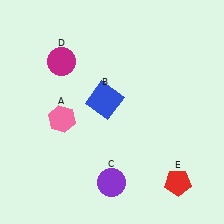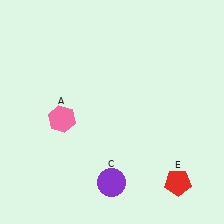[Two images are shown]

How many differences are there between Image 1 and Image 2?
There are 2 differences between the two images.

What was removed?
The blue square (B), the magenta circle (D) were removed in Image 2.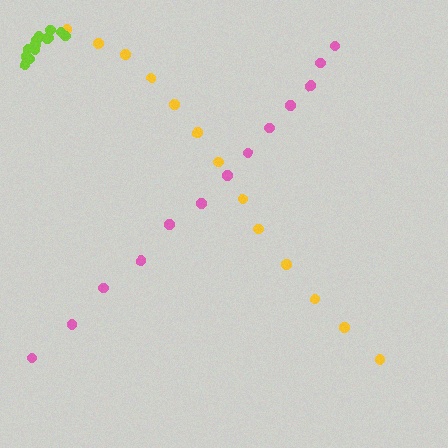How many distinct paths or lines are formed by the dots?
There are 3 distinct paths.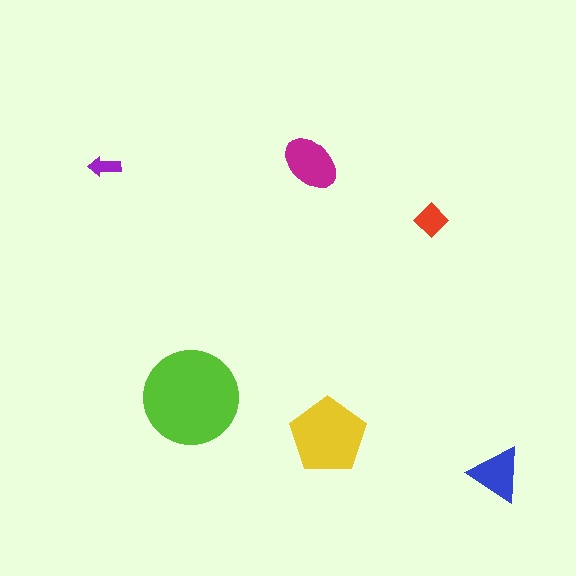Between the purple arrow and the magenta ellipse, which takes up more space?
The magenta ellipse.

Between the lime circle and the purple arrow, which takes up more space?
The lime circle.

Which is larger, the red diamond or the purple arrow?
The red diamond.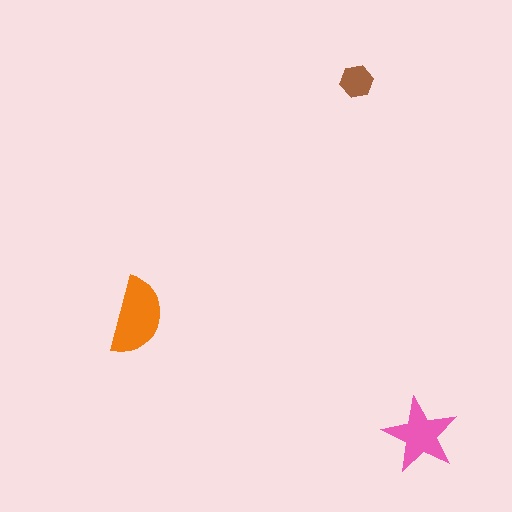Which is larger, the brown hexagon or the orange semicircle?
The orange semicircle.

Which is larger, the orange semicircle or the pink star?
The orange semicircle.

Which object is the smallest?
The brown hexagon.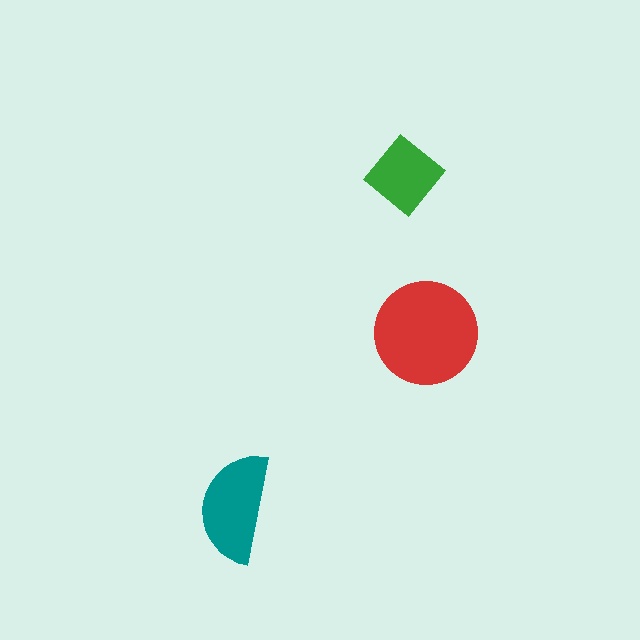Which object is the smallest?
The green diamond.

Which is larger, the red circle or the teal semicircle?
The red circle.